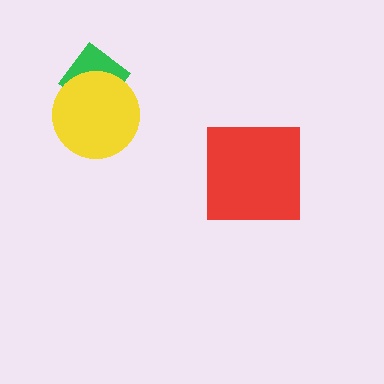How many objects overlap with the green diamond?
1 object overlaps with the green diamond.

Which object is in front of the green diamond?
The yellow circle is in front of the green diamond.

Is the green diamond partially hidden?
Yes, it is partially covered by another shape.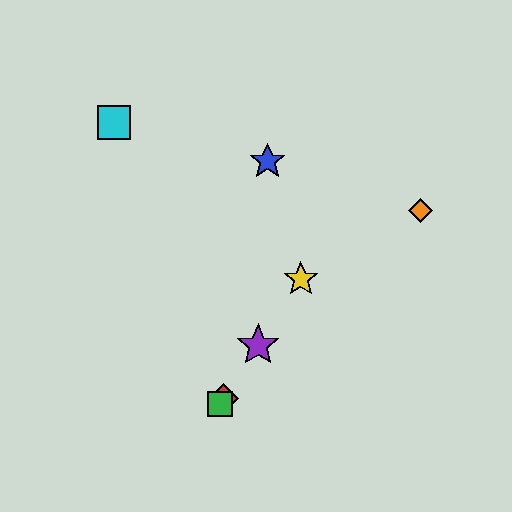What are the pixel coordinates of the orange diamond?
The orange diamond is at (420, 210).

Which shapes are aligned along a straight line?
The red diamond, the green square, the yellow star, the purple star are aligned along a straight line.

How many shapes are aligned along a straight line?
4 shapes (the red diamond, the green square, the yellow star, the purple star) are aligned along a straight line.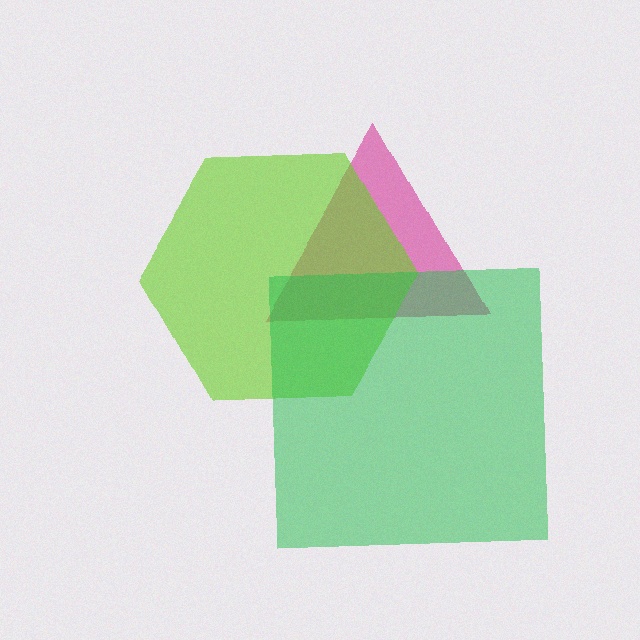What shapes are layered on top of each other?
The layered shapes are: a magenta triangle, a lime hexagon, a green square.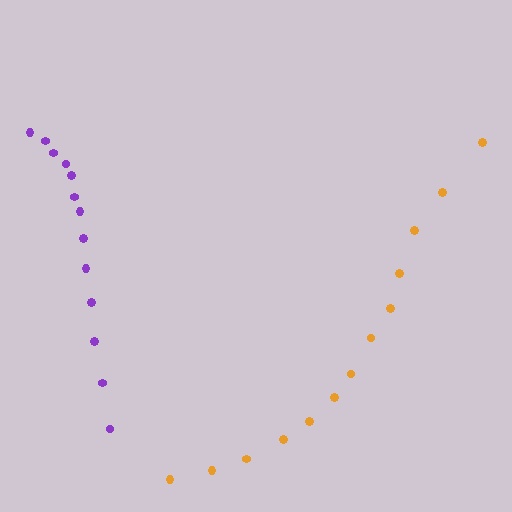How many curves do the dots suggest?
There are 2 distinct paths.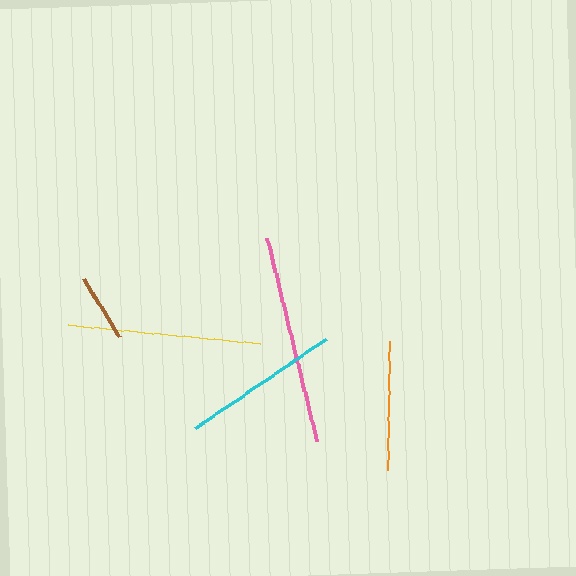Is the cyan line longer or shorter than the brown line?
The cyan line is longer than the brown line.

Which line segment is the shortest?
The brown line is the shortest at approximately 68 pixels.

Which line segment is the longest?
The pink line is the longest at approximately 209 pixels.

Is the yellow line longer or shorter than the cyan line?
The yellow line is longer than the cyan line.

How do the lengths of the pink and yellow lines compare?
The pink and yellow lines are approximately the same length.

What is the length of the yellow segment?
The yellow segment is approximately 192 pixels long.